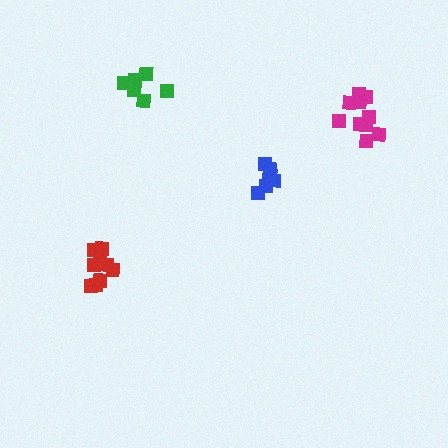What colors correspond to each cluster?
The clusters are colored: green, blue, red, magenta.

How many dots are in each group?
Group 1: 6 dots, Group 2: 7 dots, Group 3: 9 dots, Group 4: 10 dots (32 total).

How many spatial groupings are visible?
There are 4 spatial groupings.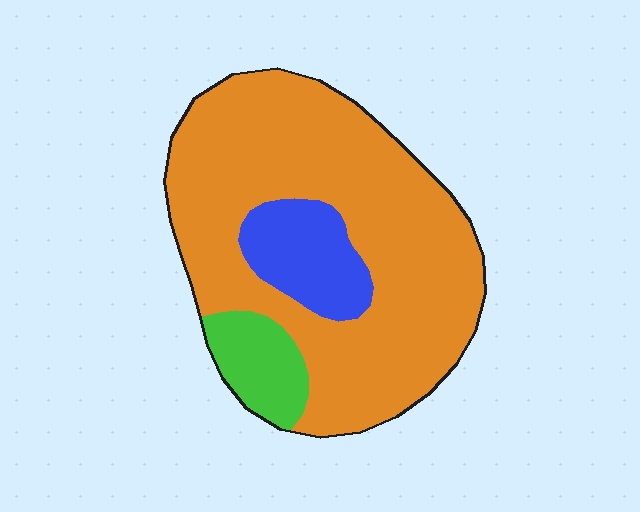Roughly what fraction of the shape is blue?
Blue takes up less than a quarter of the shape.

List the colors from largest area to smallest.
From largest to smallest: orange, blue, green.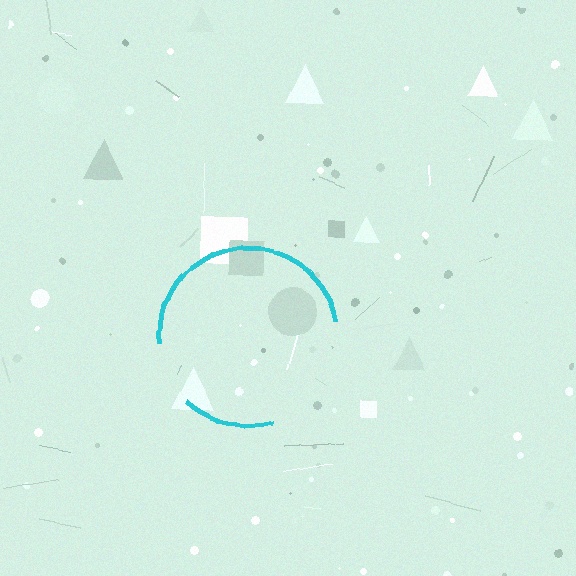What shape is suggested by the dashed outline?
The dashed outline suggests a circle.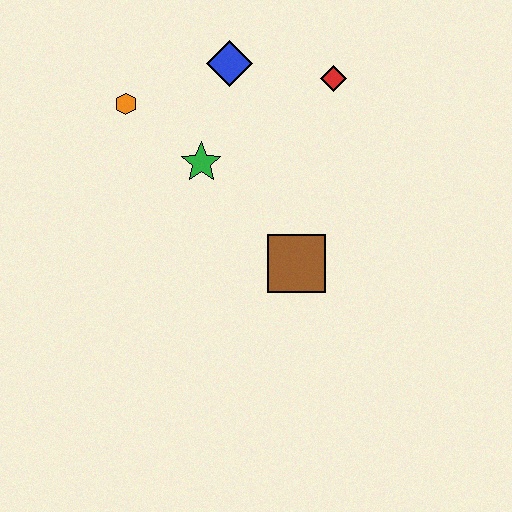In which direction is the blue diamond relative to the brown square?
The blue diamond is above the brown square.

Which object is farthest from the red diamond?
The orange hexagon is farthest from the red diamond.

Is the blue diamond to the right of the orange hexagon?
Yes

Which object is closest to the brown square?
The green star is closest to the brown square.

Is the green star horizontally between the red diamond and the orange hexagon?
Yes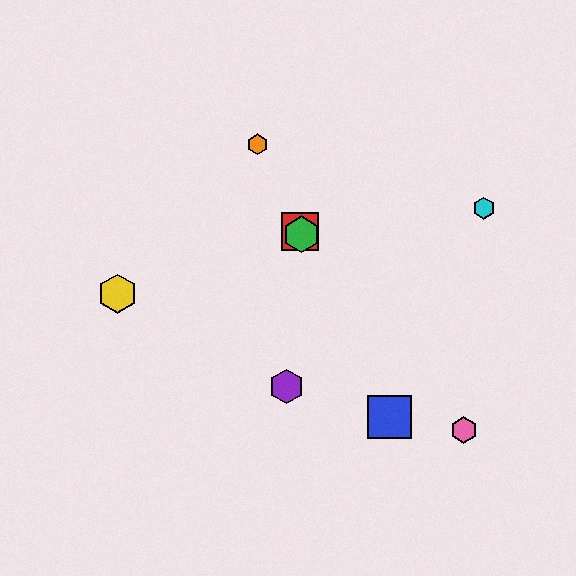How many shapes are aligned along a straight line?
4 shapes (the red square, the blue square, the green hexagon, the orange hexagon) are aligned along a straight line.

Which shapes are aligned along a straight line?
The red square, the blue square, the green hexagon, the orange hexagon are aligned along a straight line.